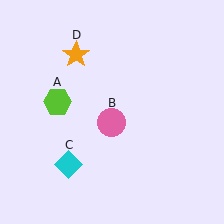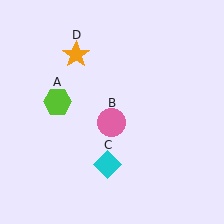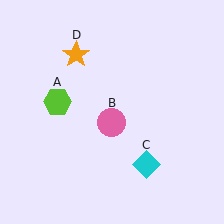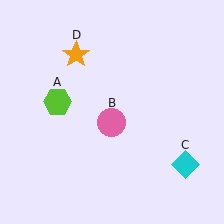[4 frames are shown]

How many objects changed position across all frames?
1 object changed position: cyan diamond (object C).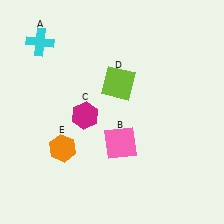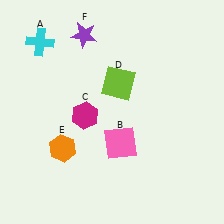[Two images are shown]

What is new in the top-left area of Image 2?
A purple star (F) was added in the top-left area of Image 2.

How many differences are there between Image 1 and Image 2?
There is 1 difference between the two images.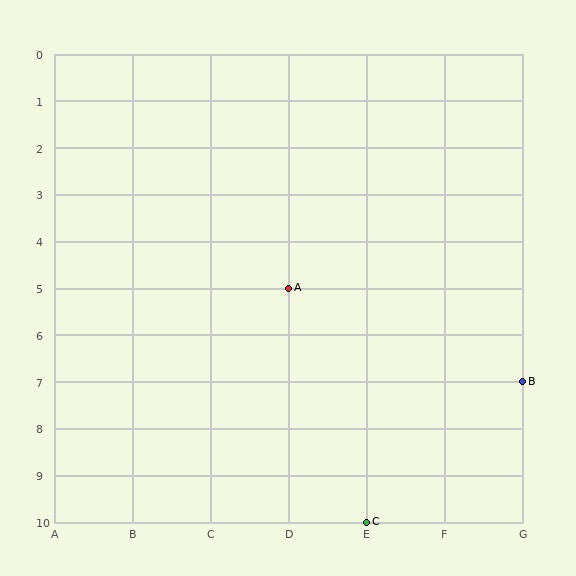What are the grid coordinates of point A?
Point A is at grid coordinates (D, 5).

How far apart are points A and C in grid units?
Points A and C are 1 column and 5 rows apart (about 5.1 grid units diagonally).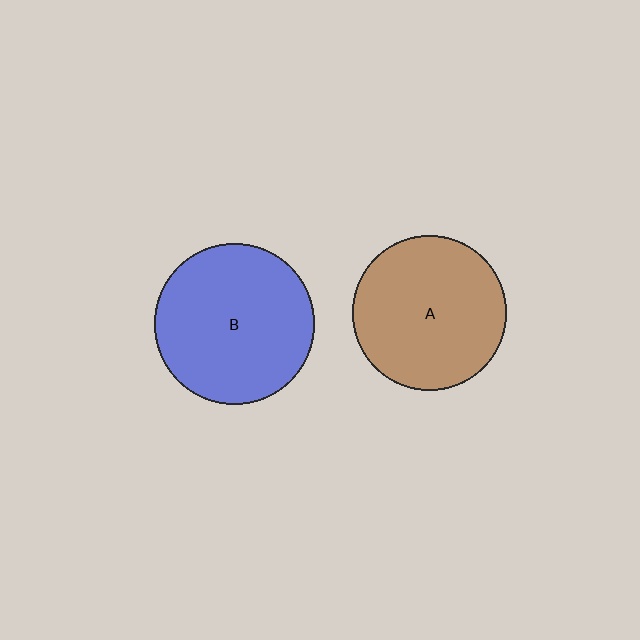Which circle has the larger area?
Circle B (blue).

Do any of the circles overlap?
No, none of the circles overlap.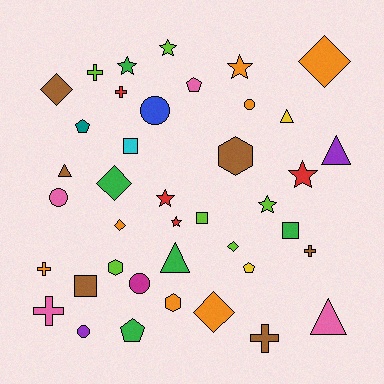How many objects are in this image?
There are 40 objects.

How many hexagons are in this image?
There are 3 hexagons.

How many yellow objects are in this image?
There are 2 yellow objects.